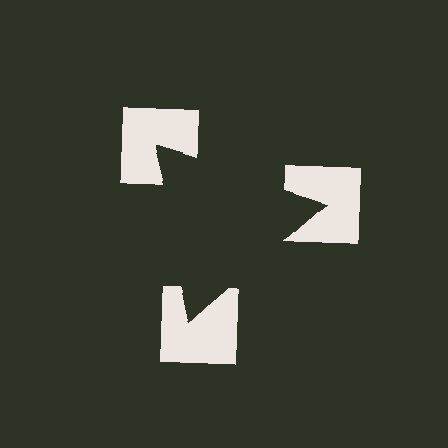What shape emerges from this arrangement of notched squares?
An illusory triangle — its edges are inferred from the aligned wedge cuts in the notched squares, not physically drawn.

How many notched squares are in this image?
There are 3 — one at each vertex of the illusory triangle.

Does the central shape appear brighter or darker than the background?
It typically appears slightly darker than the background, even though no actual brightness change is drawn.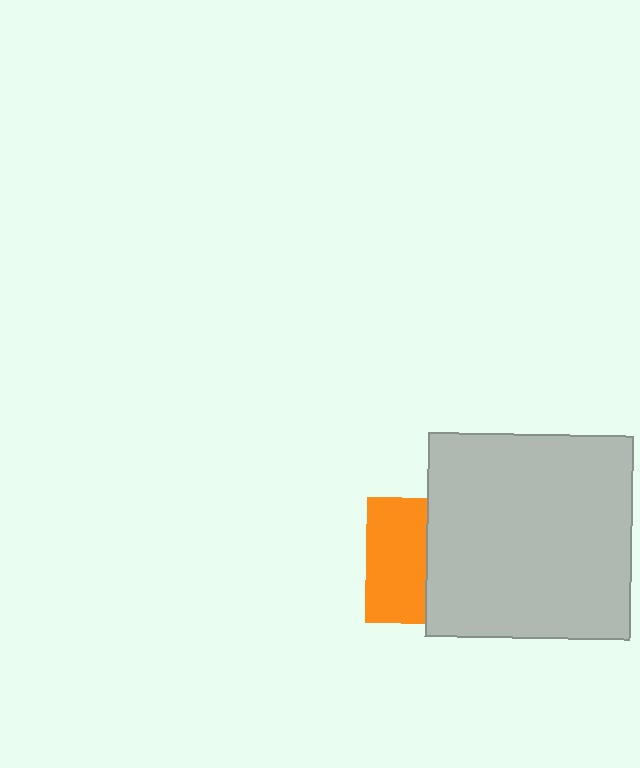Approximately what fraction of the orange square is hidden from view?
Roughly 52% of the orange square is hidden behind the light gray square.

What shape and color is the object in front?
The object in front is a light gray square.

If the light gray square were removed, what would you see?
You would see the complete orange square.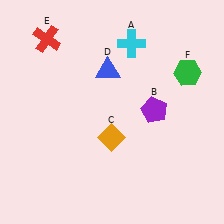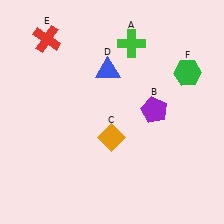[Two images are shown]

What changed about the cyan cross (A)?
In Image 1, A is cyan. In Image 2, it changed to green.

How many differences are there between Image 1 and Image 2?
There is 1 difference between the two images.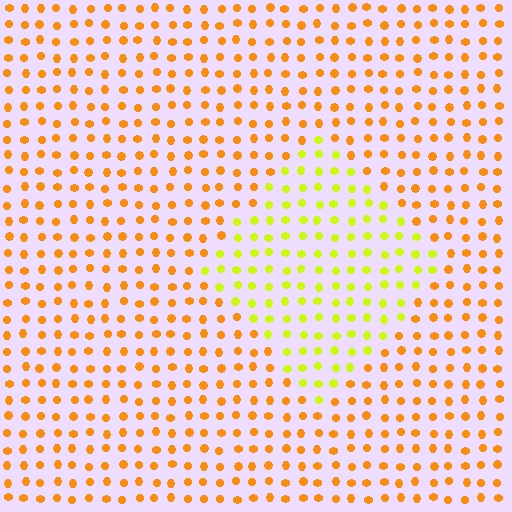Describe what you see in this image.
The image is filled with small orange elements in a uniform arrangement. A diamond-shaped region is visible where the elements are tinted to a slightly different hue, forming a subtle color boundary.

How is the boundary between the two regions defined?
The boundary is defined purely by a slight shift in hue (about 40 degrees). Spacing, size, and orientation are identical on both sides.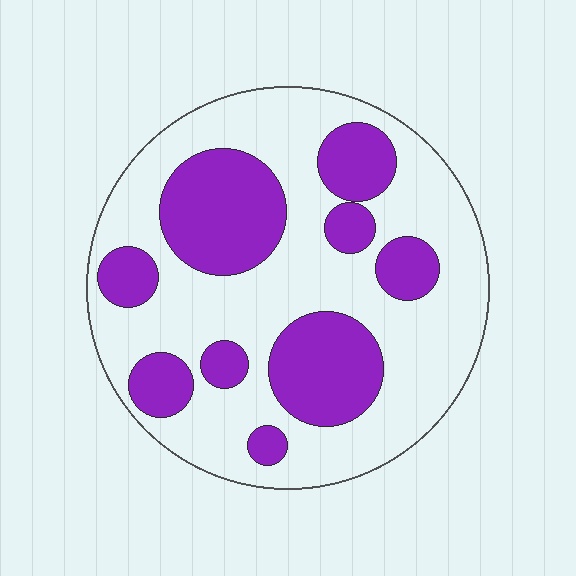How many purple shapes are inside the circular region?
9.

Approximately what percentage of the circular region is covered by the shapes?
Approximately 35%.